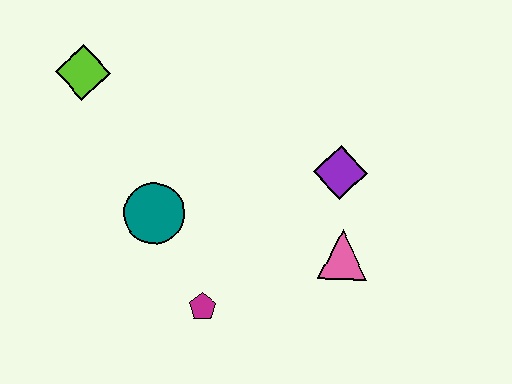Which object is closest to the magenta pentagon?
The teal circle is closest to the magenta pentagon.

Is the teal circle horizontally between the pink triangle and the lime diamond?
Yes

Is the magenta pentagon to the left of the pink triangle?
Yes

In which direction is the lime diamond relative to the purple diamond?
The lime diamond is to the left of the purple diamond.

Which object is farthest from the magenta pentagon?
The lime diamond is farthest from the magenta pentagon.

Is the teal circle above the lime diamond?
No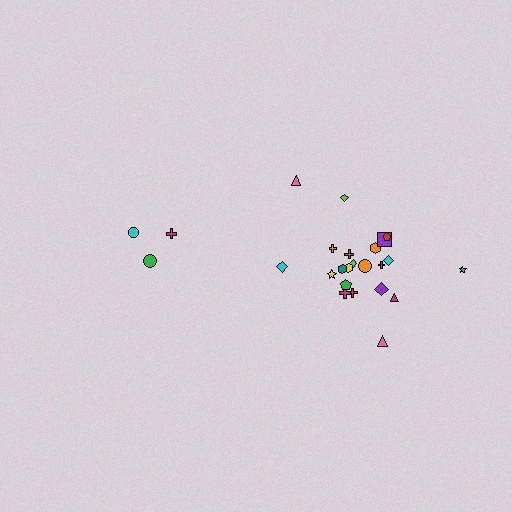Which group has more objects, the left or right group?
The right group.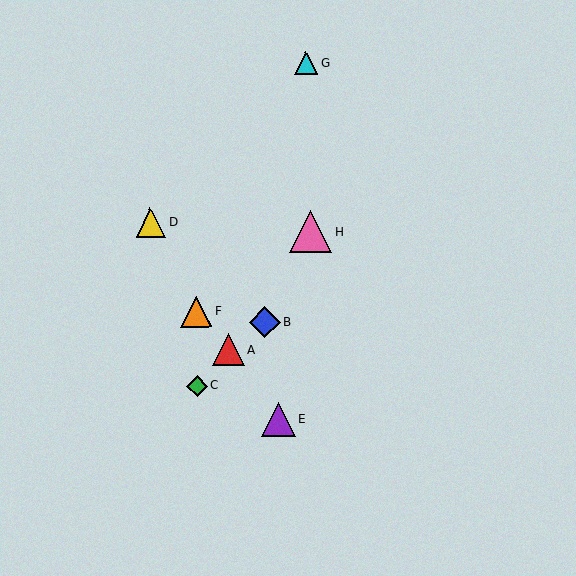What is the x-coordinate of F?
Object F is at x≈196.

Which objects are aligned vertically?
Objects C, F are aligned vertically.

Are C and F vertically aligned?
Yes, both are at x≈197.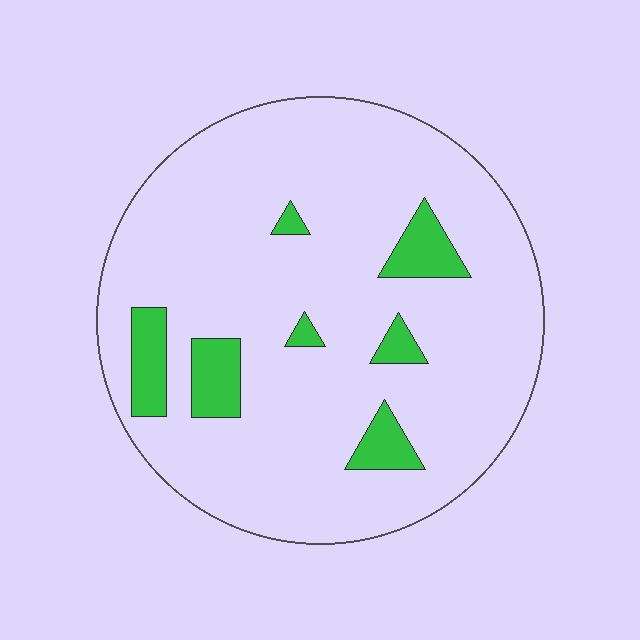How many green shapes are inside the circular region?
7.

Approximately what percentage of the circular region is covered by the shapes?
Approximately 10%.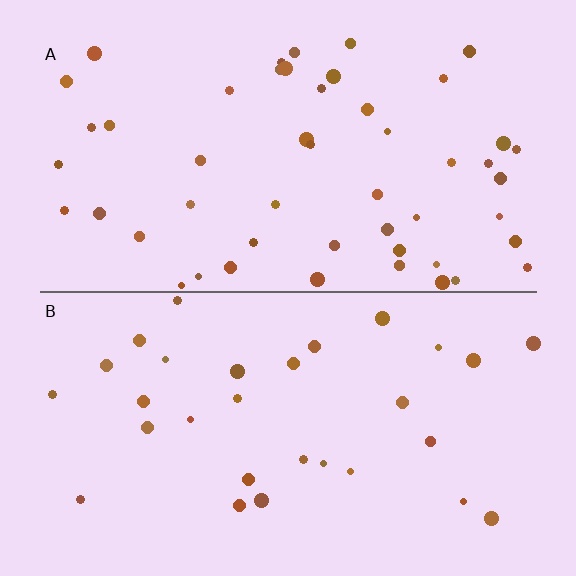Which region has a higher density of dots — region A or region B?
A (the top).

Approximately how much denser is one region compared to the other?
Approximately 1.7× — region A over region B.